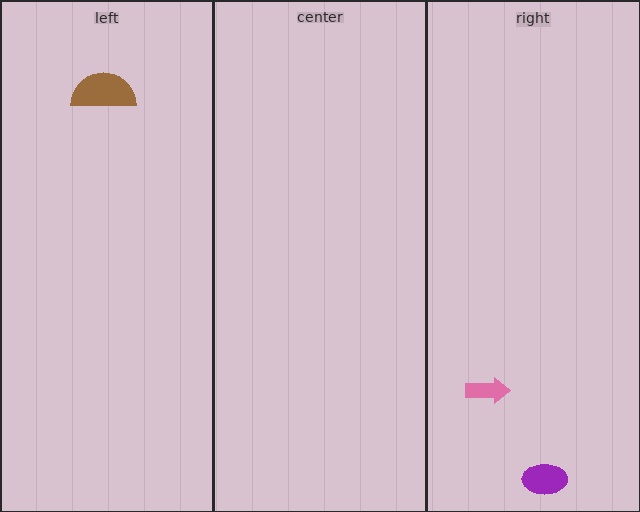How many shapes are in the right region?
2.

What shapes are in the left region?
The brown semicircle.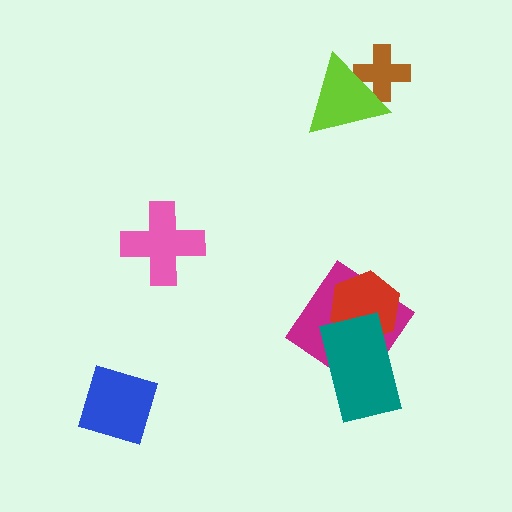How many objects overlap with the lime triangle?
1 object overlaps with the lime triangle.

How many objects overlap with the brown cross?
1 object overlaps with the brown cross.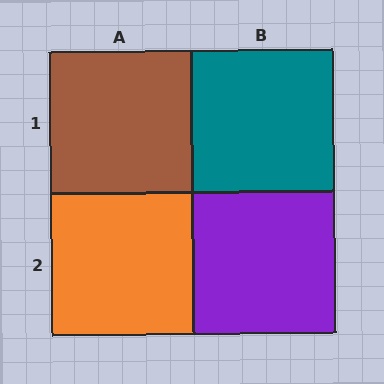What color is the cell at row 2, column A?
Orange.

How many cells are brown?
1 cell is brown.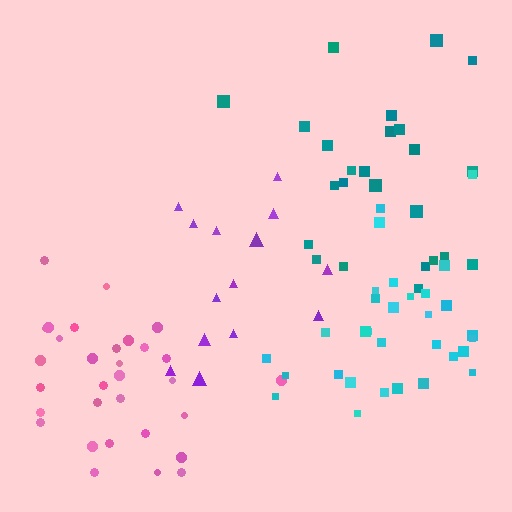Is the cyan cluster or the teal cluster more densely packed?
Cyan.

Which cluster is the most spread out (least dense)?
Teal.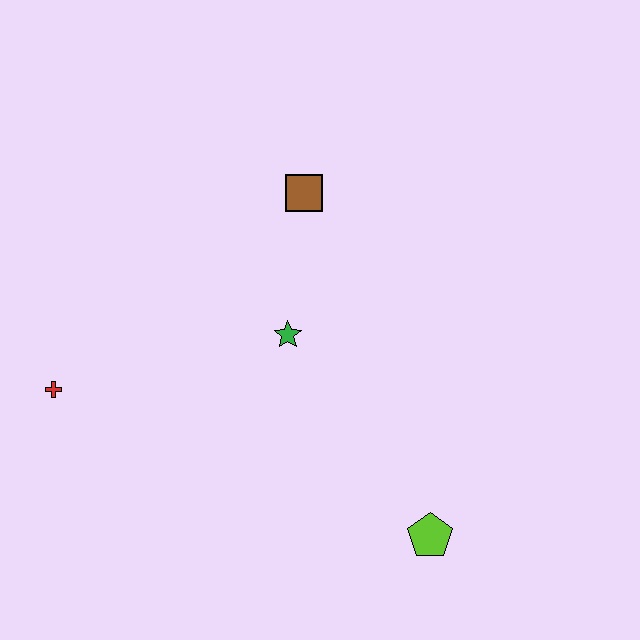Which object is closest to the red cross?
The green star is closest to the red cross.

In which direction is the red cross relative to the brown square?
The red cross is to the left of the brown square.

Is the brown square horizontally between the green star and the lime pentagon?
Yes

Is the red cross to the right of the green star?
No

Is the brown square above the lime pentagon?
Yes